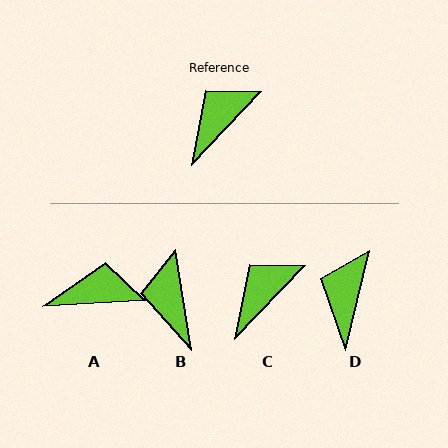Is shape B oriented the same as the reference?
No, it is off by about 53 degrees.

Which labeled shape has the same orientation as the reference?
C.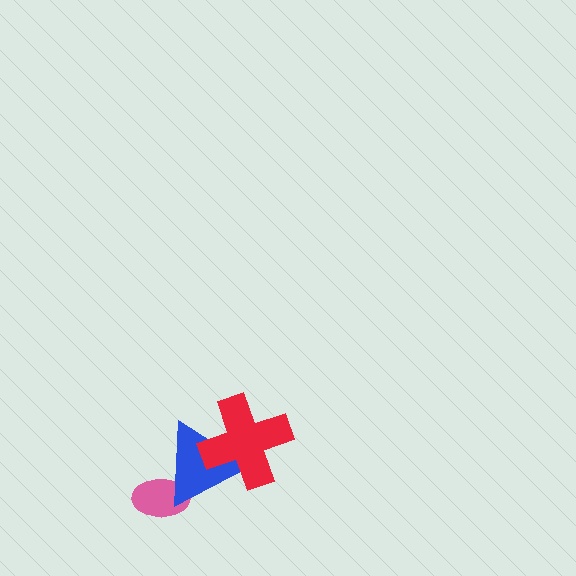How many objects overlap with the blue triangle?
2 objects overlap with the blue triangle.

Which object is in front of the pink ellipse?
The blue triangle is in front of the pink ellipse.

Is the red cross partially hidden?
No, no other shape covers it.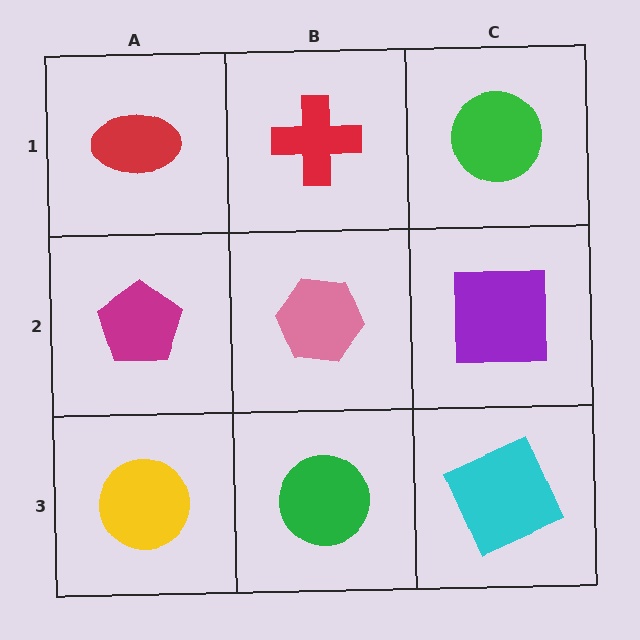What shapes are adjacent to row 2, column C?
A green circle (row 1, column C), a cyan square (row 3, column C), a pink hexagon (row 2, column B).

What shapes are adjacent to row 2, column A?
A red ellipse (row 1, column A), a yellow circle (row 3, column A), a pink hexagon (row 2, column B).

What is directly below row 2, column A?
A yellow circle.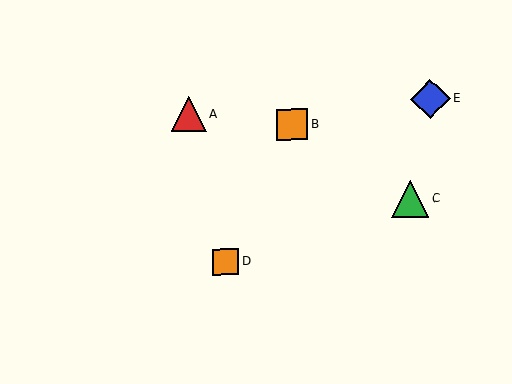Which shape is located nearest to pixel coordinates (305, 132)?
The orange square (labeled B) at (292, 125) is nearest to that location.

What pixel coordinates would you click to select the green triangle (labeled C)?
Click at (410, 199) to select the green triangle C.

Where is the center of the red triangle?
The center of the red triangle is at (189, 114).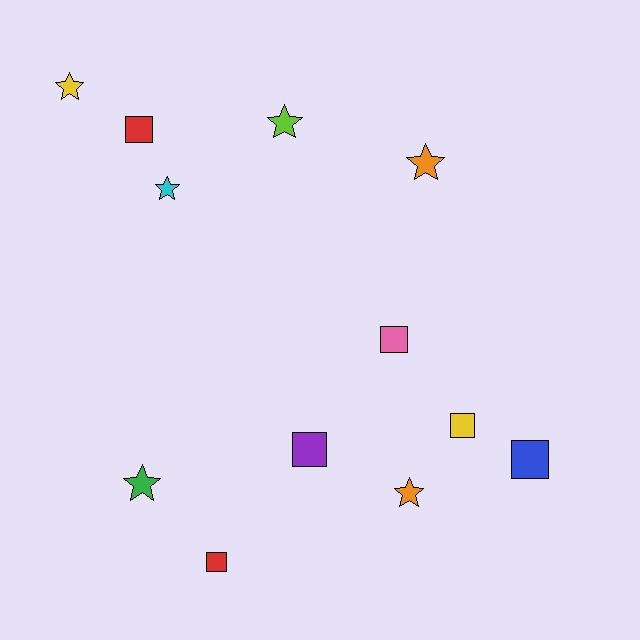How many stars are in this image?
There are 6 stars.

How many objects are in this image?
There are 12 objects.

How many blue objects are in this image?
There is 1 blue object.